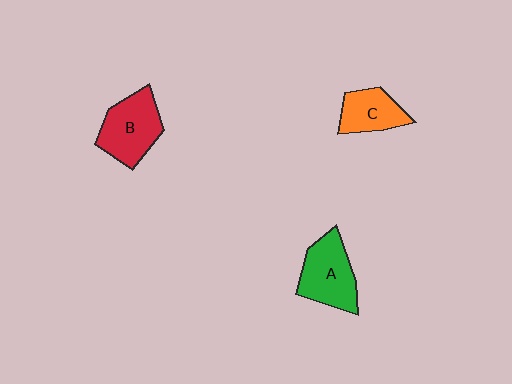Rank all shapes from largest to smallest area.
From largest to smallest: B (red), A (green), C (orange).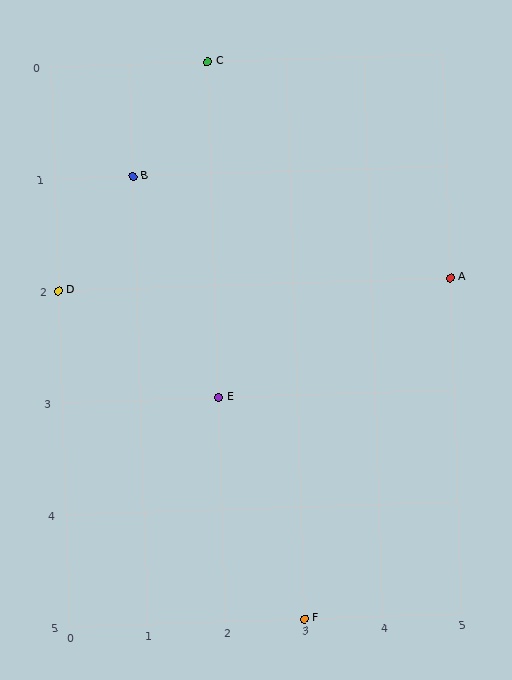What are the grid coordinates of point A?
Point A is at grid coordinates (5, 2).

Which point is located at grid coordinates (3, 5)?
Point F is at (3, 5).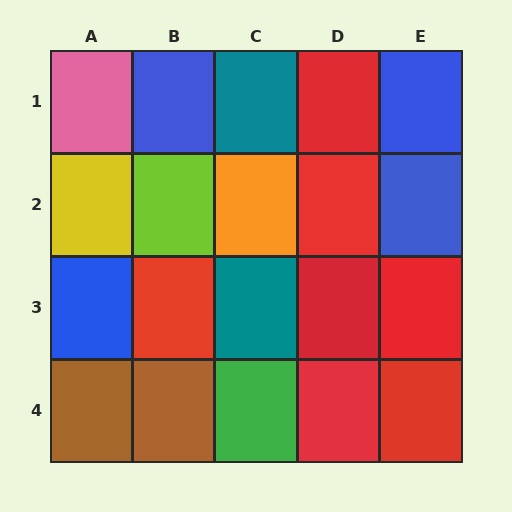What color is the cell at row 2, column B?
Lime.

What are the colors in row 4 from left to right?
Brown, brown, green, red, red.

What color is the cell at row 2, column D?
Red.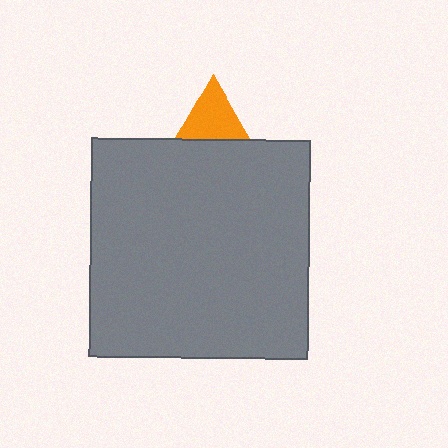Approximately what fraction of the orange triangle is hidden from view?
Roughly 67% of the orange triangle is hidden behind the gray square.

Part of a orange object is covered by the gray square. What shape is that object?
It is a triangle.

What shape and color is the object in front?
The object in front is a gray square.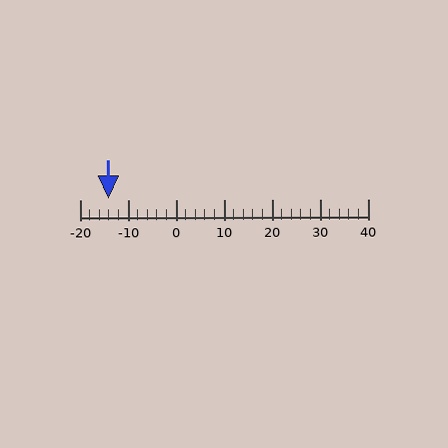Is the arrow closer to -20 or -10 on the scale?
The arrow is closer to -10.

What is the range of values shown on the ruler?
The ruler shows values from -20 to 40.